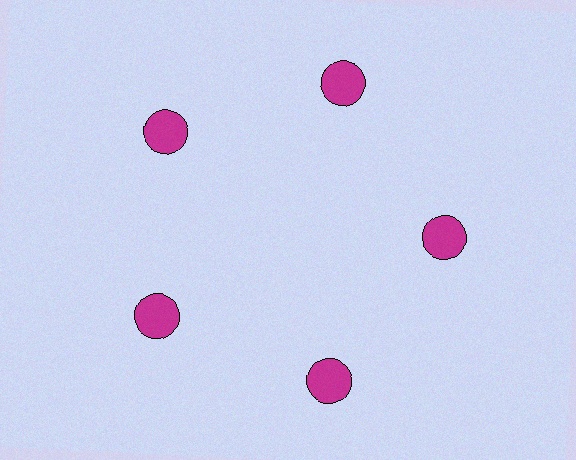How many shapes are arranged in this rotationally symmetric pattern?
There are 5 shapes, arranged in 5 groups of 1.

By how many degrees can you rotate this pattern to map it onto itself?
The pattern maps onto itself every 72 degrees of rotation.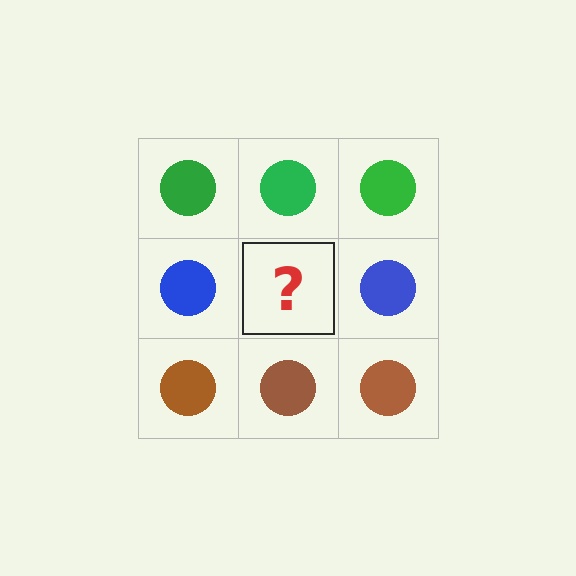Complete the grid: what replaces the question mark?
The question mark should be replaced with a blue circle.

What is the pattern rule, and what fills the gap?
The rule is that each row has a consistent color. The gap should be filled with a blue circle.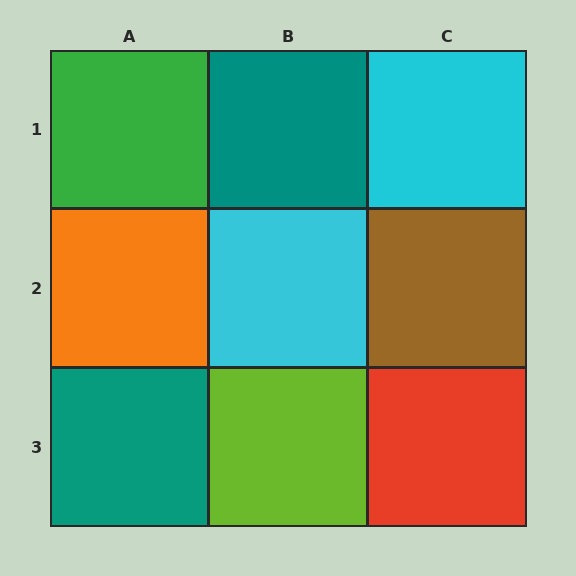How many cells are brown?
1 cell is brown.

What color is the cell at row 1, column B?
Teal.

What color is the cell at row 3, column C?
Red.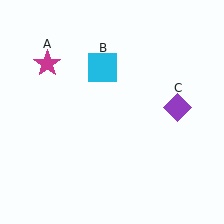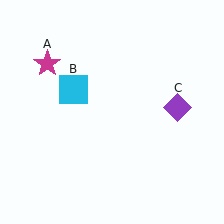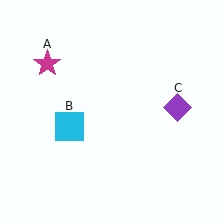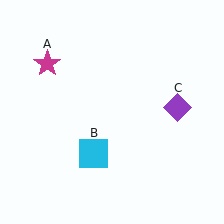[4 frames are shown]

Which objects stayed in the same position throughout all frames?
Magenta star (object A) and purple diamond (object C) remained stationary.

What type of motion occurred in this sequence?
The cyan square (object B) rotated counterclockwise around the center of the scene.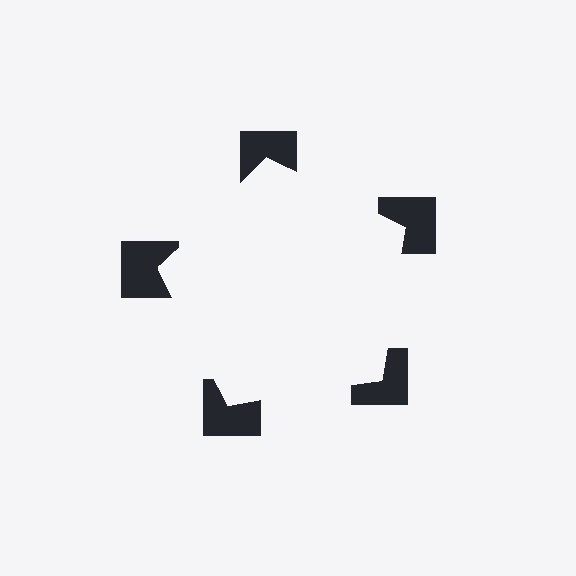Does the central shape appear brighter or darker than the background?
It typically appears slightly brighter than the background, even though no actual brightness change is drawn.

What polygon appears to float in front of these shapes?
An illusory pentagon — its edges are inferred from the aligned wedge cuts in the notched squares, not physically drawn.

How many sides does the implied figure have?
5 sides.